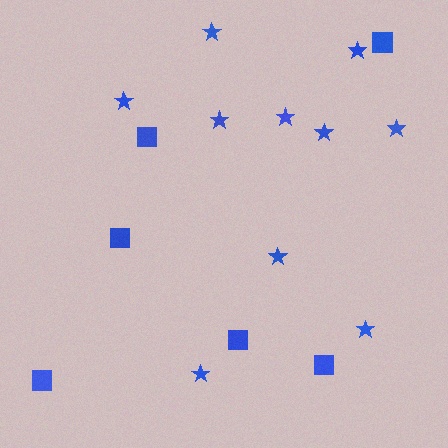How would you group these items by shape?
There are 2 groups: one group of squares (6) and one group of stars (10).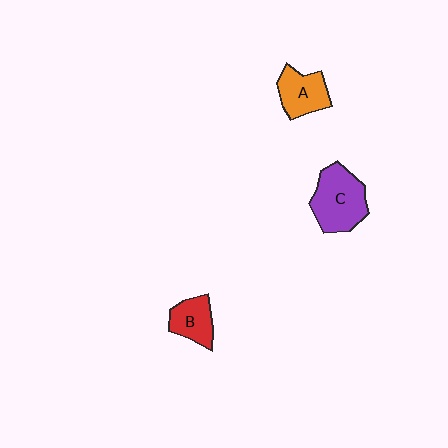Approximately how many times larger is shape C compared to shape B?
Approximately 1.7 times.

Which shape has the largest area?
Shape C (purple).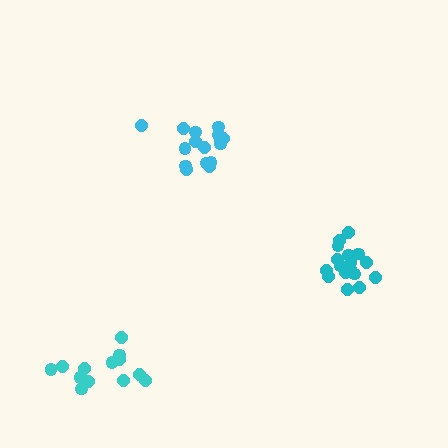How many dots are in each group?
Group 1: 13 dots, Group 2: 16 dots, Group 3: 17 dots (46 total).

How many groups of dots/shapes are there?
There are 3 groups.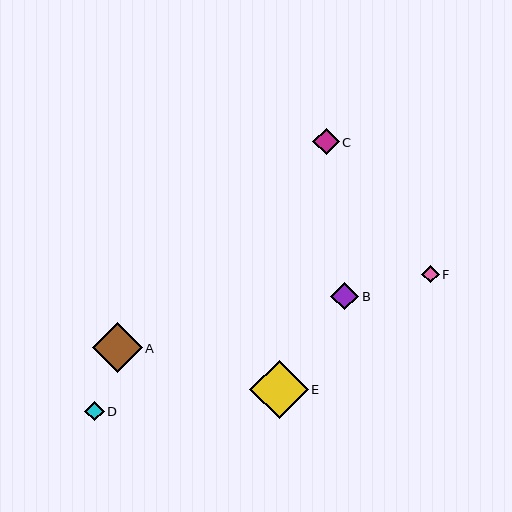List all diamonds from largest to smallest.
From largest to smallest: E, A, B, C, D, F.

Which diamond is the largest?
Diamond E is the largest with a size of approximately 58 pixels.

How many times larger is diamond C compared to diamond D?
Diamond C is approximately 1.4 times the size of diamond D.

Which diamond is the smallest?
Diamond F is the smallest with a size of approximately 17 pixels.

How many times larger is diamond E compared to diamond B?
Diamond E is approximately 2.1 times the size of diamond B.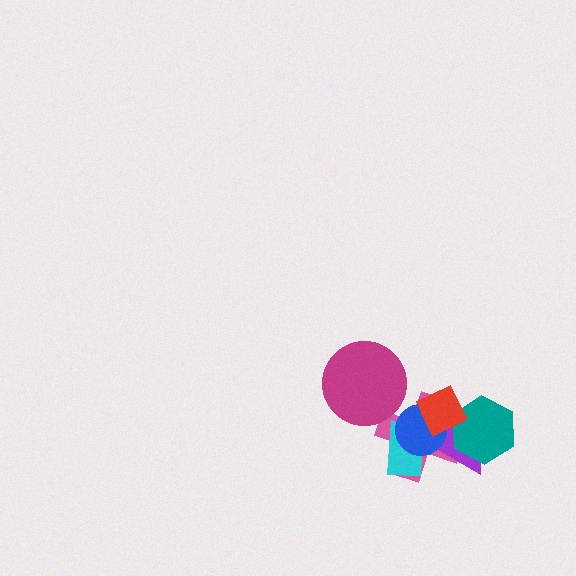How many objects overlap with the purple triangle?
5 objects overlap with the purple triangle.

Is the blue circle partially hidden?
Yes, it is partially covered by another shape.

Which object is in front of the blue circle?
The red diamond is in front of the blue circle.